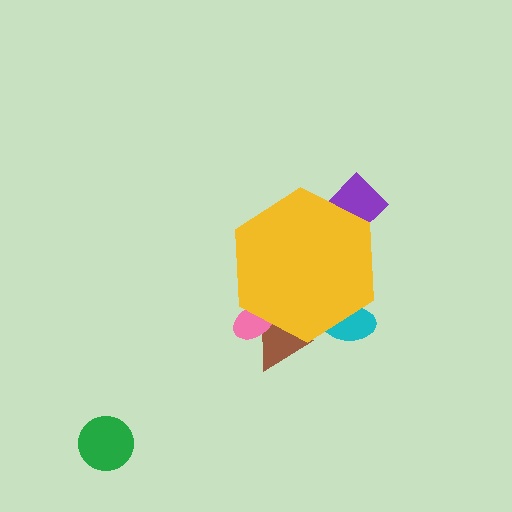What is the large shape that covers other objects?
A yellow hexagon.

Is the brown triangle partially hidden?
Yes, the brown triangle is partially hidden behind the yellow hexagon.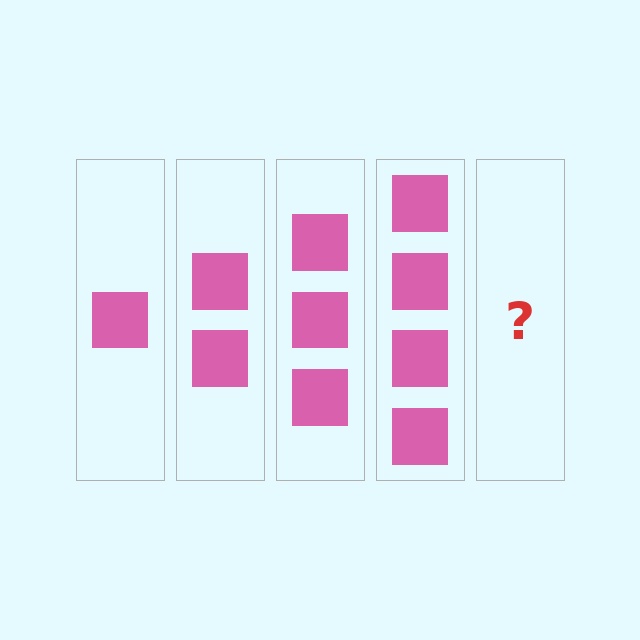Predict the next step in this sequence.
The next step is 5 squares.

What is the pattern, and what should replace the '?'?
The pattern is that each step adds one more square. The '?' should be 5 squares.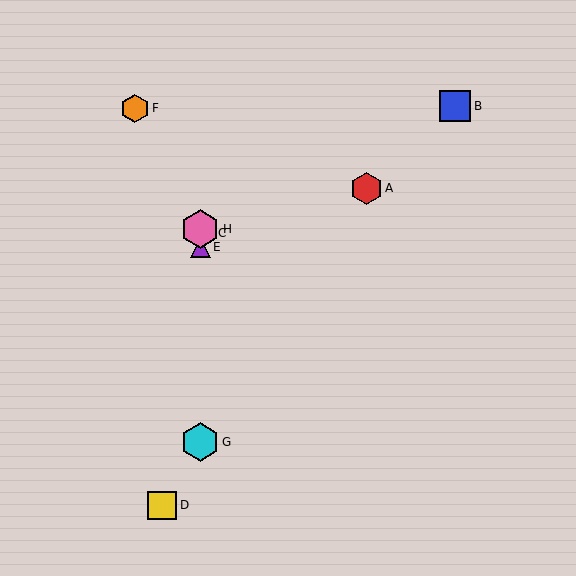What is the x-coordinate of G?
Object G is at x≈200.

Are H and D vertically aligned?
No, H is at x≈200 and D is at x≈162.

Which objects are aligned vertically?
Objects C, E, G, H are aligned vertically.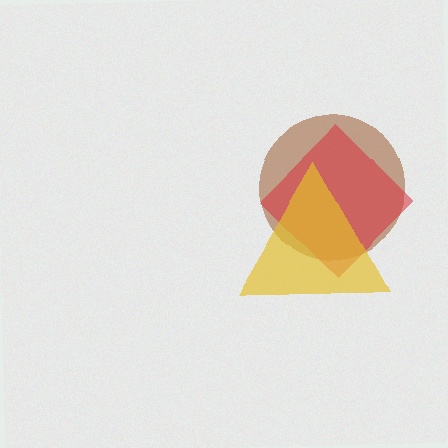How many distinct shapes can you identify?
There are 3 distinct shapes: a brown circle, a red diamond, a yellow triangle.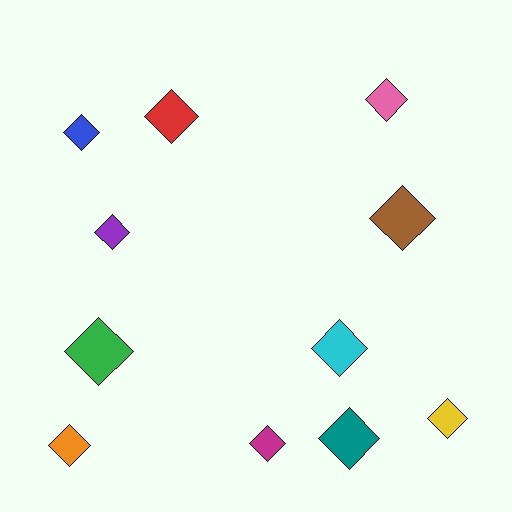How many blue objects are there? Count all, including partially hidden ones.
There is 1 blue object.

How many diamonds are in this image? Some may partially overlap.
There are 11 diamonds.